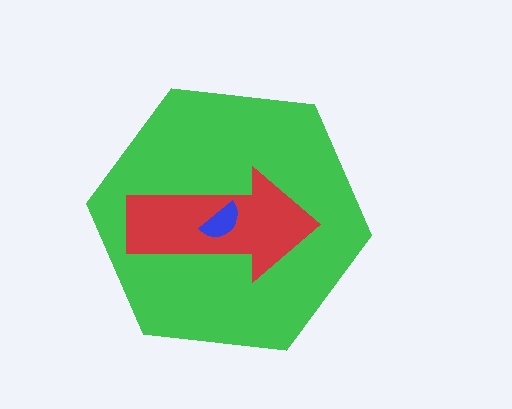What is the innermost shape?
The blue semicircle.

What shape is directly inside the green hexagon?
The red arrow.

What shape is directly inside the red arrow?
The blue semicircle.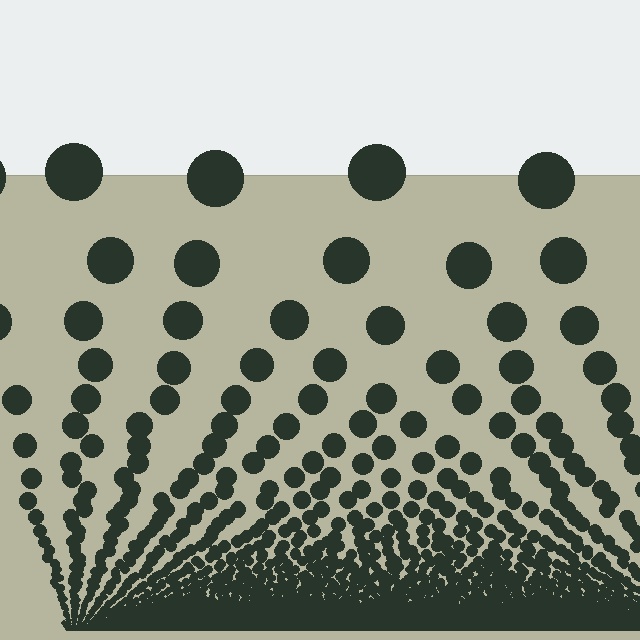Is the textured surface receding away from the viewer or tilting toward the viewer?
The surface appears to tilt toward the viewer. Texture elements get larger and sparser toward the top.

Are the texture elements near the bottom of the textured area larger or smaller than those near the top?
Smaller. The gradient is inverted — elements near the bottom are smaller and denser.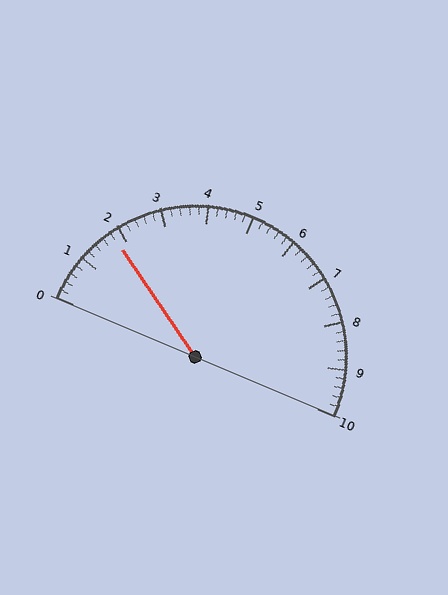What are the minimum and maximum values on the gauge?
The gauge ranges from 0 to 10.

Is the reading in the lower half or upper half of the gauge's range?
The reading is in the lower half of the range (0 to 10).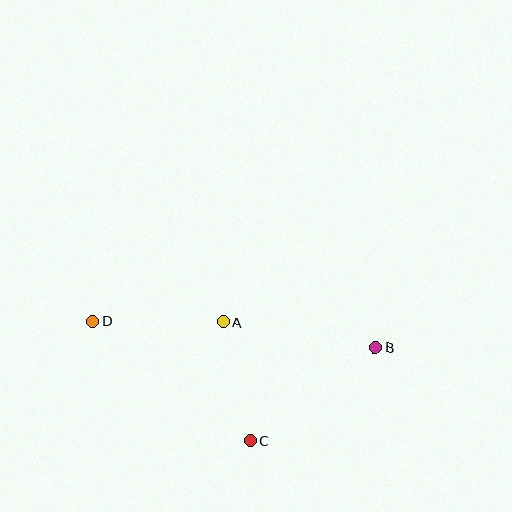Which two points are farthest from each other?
Points B and D are farthest from each other.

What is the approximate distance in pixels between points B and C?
The distance between B and C is approximately 156 pixels.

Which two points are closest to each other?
Points A and C are closest to each other.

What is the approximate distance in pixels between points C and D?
The distance between C and D is approximately 198 pixels.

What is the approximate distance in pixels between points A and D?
The distance between A and D is approximately 131 pixels.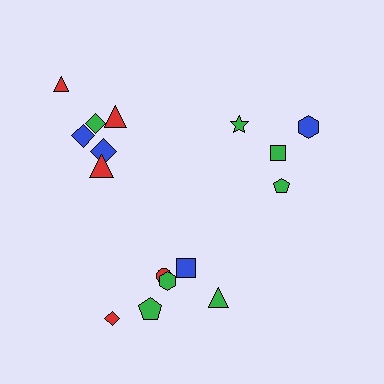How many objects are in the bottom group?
There are 6 objects.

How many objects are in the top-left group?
There are 6 objects.